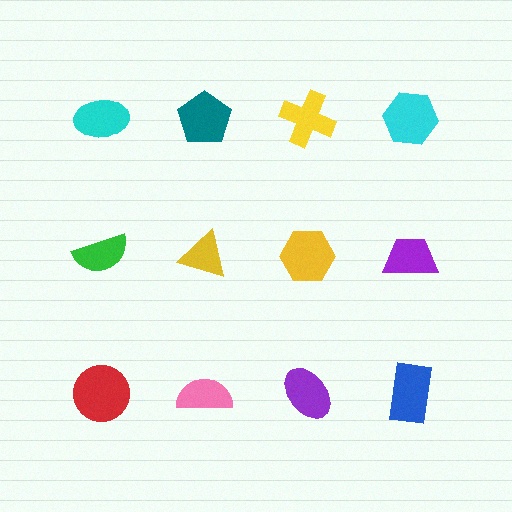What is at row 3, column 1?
A red circle.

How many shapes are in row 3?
4 shapes.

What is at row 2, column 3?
A yellow hexagon.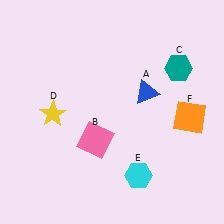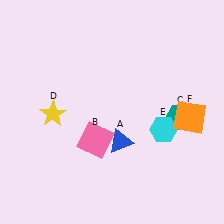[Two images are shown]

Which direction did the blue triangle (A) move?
The blue triangle (A) moved down.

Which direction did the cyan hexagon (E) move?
The cyan hexagon (E) moved up.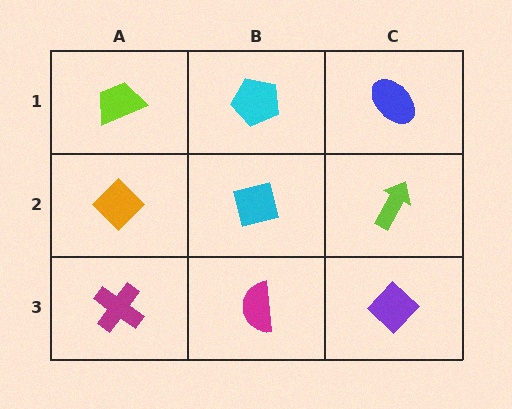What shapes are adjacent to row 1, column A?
An orange diamond (row 2, column A), a cyan pentagon (row 1, column B).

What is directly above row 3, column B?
A cyan square.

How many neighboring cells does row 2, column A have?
3.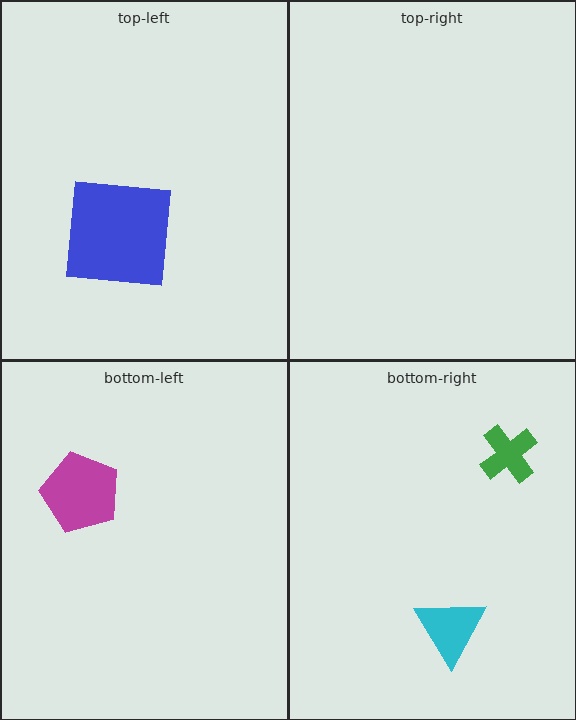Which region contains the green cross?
The bottom-right region.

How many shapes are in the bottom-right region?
2.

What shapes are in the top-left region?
The blue square.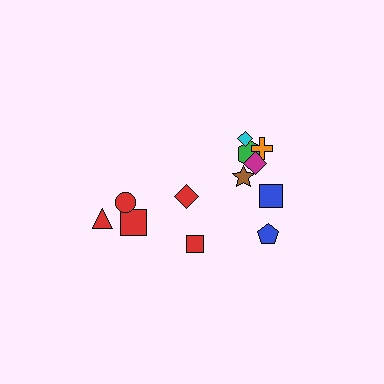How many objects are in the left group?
There are 5 objects.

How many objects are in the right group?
There are 7 objects.